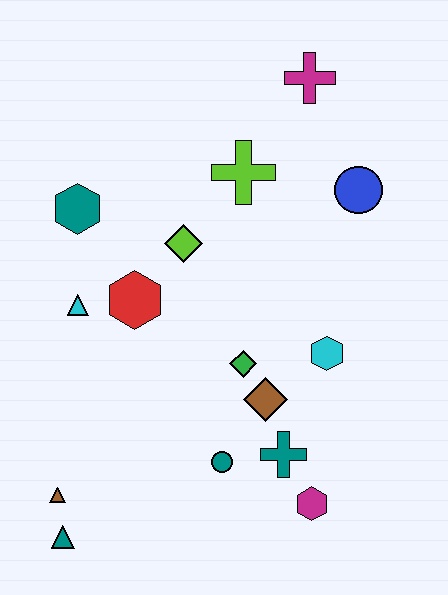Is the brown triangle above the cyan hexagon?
No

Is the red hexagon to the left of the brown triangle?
No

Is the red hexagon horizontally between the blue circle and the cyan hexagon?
No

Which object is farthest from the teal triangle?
The magenta cross is farthest from the teal triangle.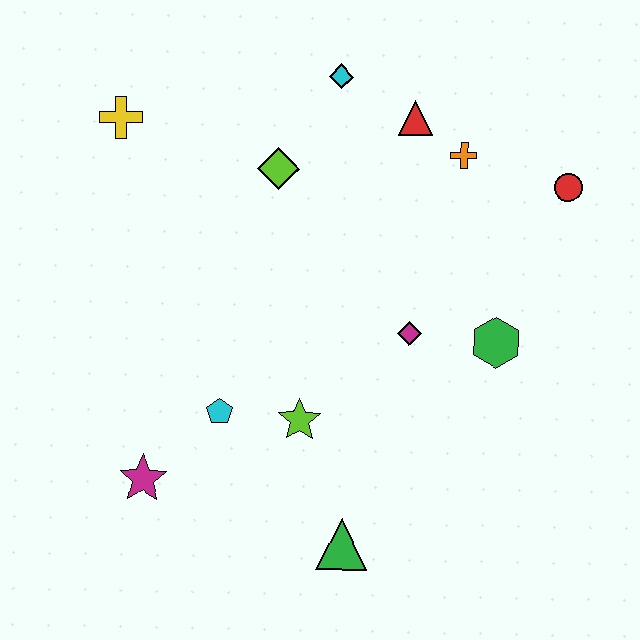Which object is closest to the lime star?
The cyan pentagon is closest to the lime star.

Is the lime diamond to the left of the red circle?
Yes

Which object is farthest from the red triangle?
The magenta star is farthest from the red triangle.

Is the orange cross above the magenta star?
Yes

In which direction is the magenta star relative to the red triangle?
The magenta star is below the red triangle.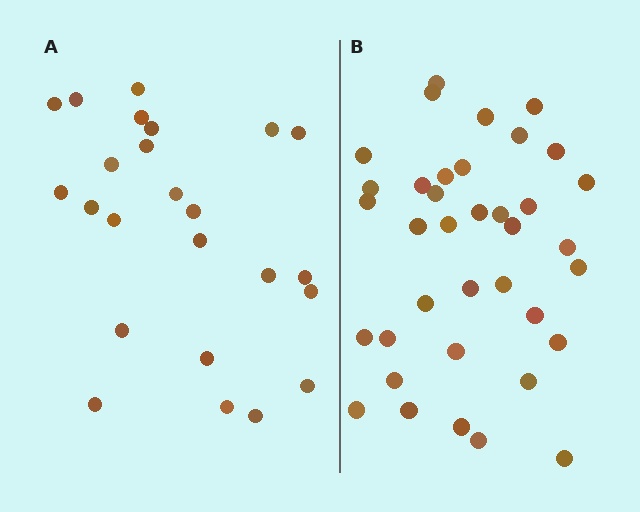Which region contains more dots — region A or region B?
Region B (the right region) has more dots.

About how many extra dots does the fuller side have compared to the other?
Region B has approximately 15 more dots than region A.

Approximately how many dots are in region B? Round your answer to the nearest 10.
About 40 dots. (The exact count is 37, which rounds to 40.)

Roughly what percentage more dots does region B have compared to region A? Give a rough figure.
About 55% more.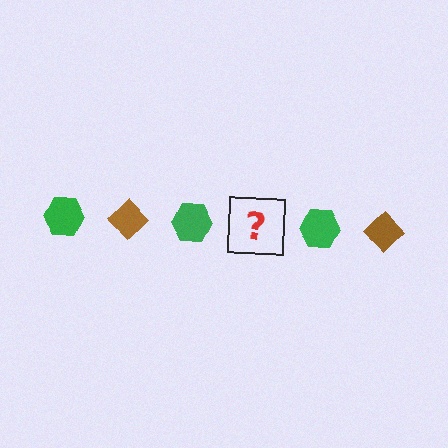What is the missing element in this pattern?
The missing element is a brown diamond.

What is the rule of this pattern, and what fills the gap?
The rule is that the pattern alternates between green hexagon and brown diamond. The gap should be filled with a brown diamond.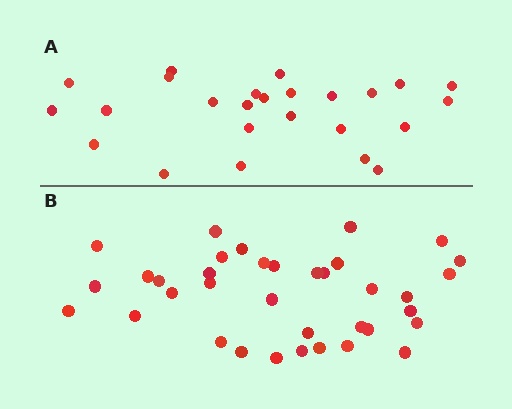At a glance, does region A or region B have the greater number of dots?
Region B (the bottom region) has more dots.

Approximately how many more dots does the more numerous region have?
Region B has roughly 12 or so more dots than region A.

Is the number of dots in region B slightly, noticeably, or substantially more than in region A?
Region B has noticeably more, but not dramatically so. The ratio is roughly 1.4 to 1.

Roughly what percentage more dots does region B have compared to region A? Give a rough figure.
About 45% more.